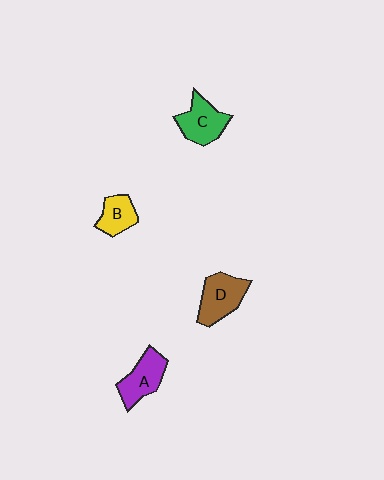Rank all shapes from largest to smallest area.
From largest to smallest: D (brown), C (green), A (purple), B (yellow).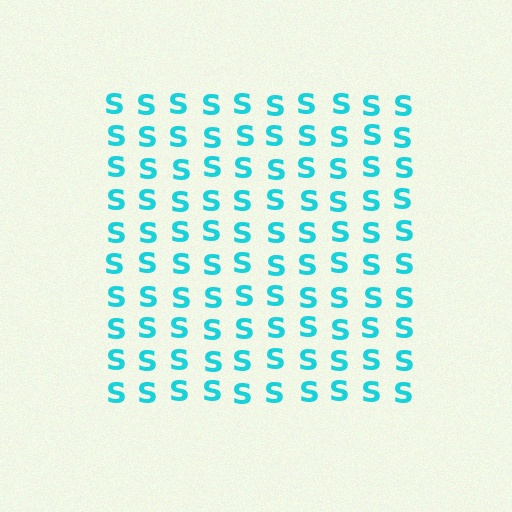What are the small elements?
The small elements are letter S's.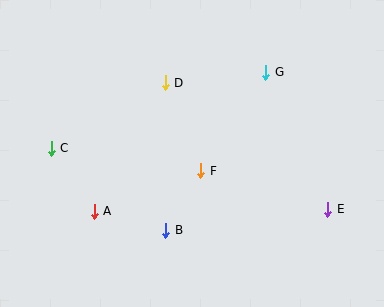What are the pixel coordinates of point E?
Point E is at (328, 209).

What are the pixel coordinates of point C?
Point C is at (51, 148).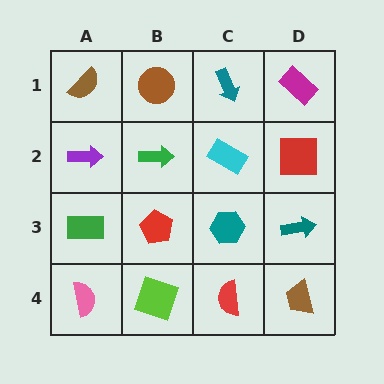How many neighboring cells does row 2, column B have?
4.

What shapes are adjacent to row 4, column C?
A teal hexagon (row 3, column C), a lime square (row 4, column B), a brown trapezoid (row 4, column D).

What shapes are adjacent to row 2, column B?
A brown circle (row 1, column B), a red pentagon (row 3, column B), a purple arrow (row 2, column A), a cyan rectangle (row 2, column C).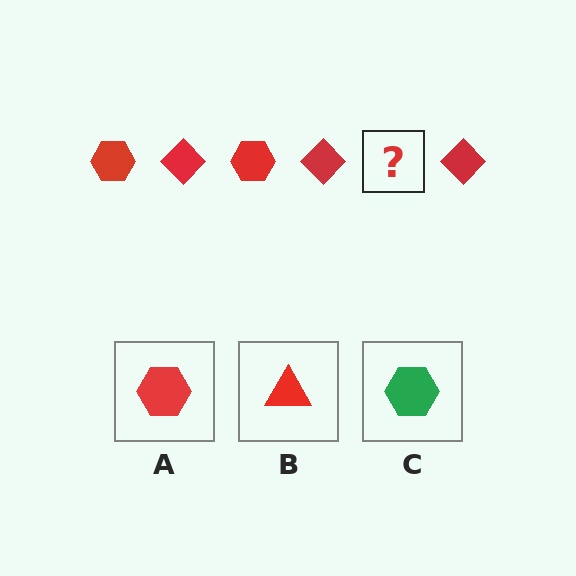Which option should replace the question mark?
Option A.